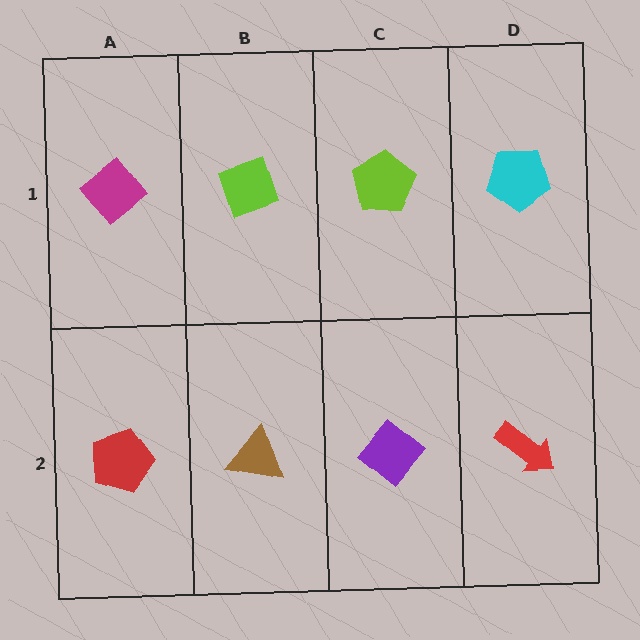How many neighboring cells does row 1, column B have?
3.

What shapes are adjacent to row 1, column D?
A red arrow (row 2, column D), a lime pentagon (row 1, column C).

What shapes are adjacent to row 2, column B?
A lime diamond (row 1, column B), a red pentagon (row 2, column A), a purple diamond (row 2, column C).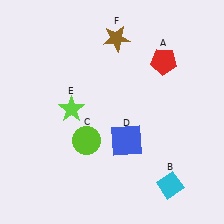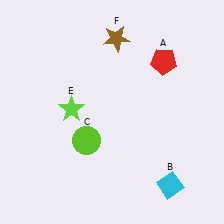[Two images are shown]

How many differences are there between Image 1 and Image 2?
There is 1 difference between the two images.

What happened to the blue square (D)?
The blue square (D) was removed in Image 2. It was in the bottom-right area of Image 1.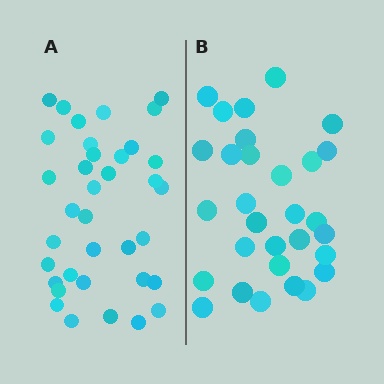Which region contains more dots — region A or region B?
Region A (the left region) has more dots.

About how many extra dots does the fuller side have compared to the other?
Region A has about 6 more dots than region B.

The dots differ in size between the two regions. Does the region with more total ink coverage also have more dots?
No. Region B has more total ink coverage because its dots are larger, but region A actually contains more individual dots. Total area can be misleading — the number of items is what matters here.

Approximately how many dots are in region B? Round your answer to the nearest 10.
About 30 dots.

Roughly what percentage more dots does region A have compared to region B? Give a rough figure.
About 20% more.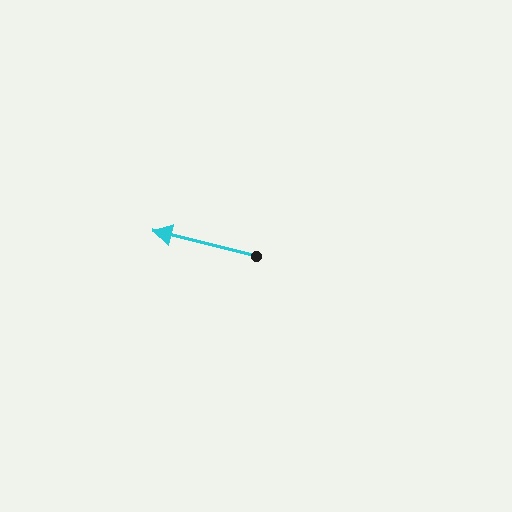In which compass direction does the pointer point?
West.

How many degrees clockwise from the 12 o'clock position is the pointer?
Approximately 284 degrees.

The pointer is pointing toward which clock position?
Roughly 9 o'clock.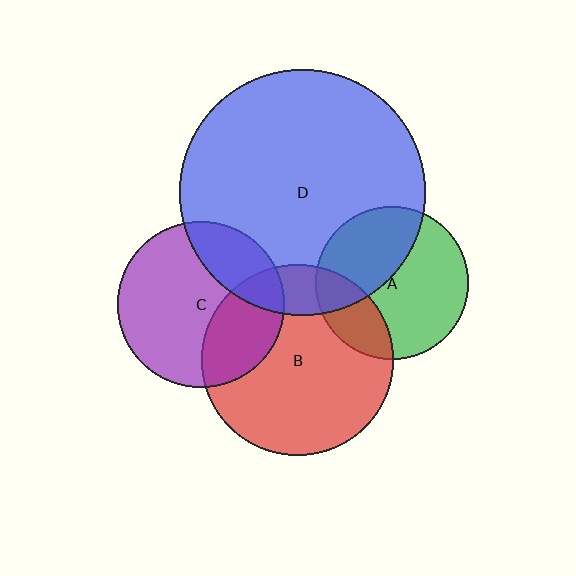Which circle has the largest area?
Circle D (blue).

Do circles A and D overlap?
Yes.